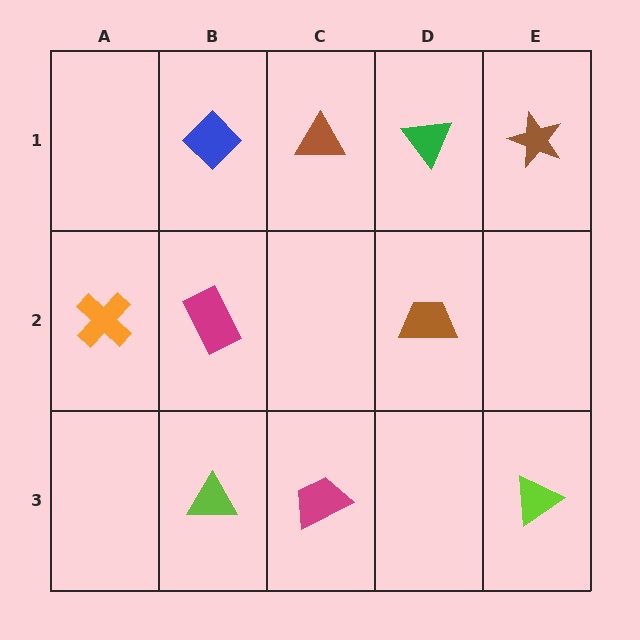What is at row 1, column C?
A brown triangle.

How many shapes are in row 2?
3 shapes.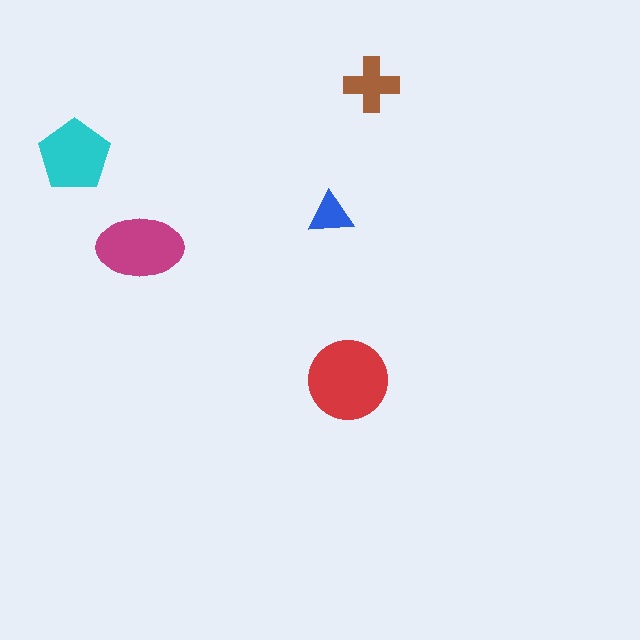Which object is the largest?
The red circle.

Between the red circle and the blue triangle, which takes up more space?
The red circle.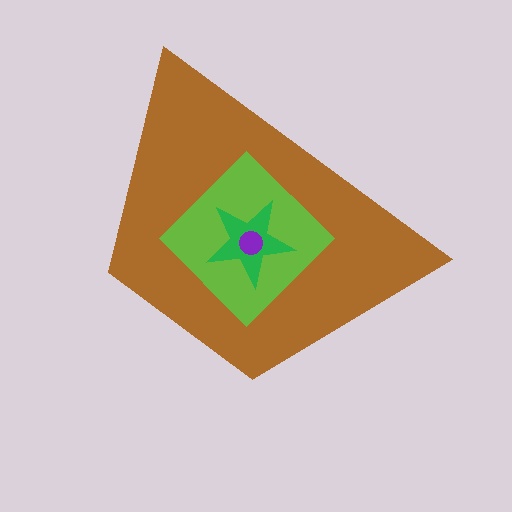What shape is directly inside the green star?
The purple circle.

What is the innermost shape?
The purple circle.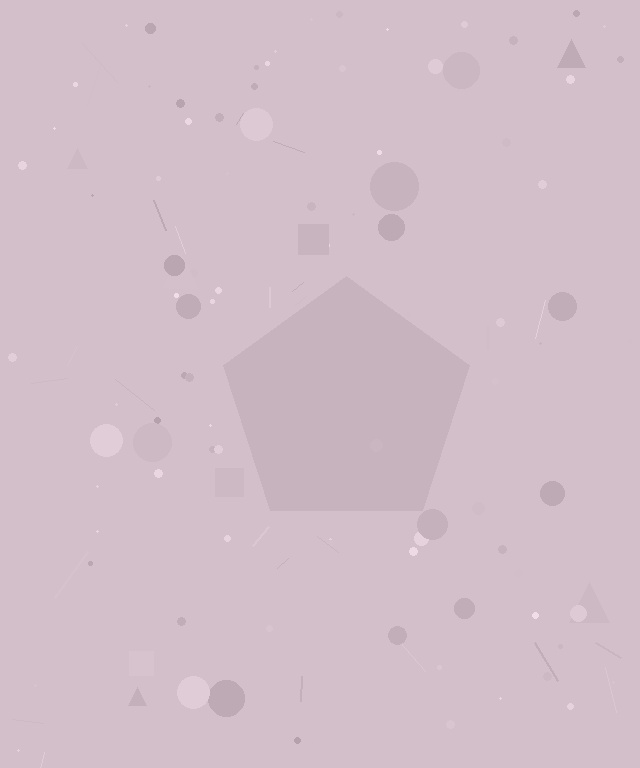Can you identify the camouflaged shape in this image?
The camouflaged shape is a pentagon.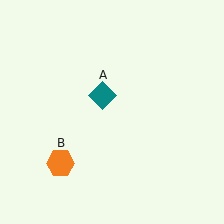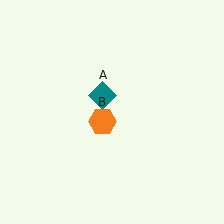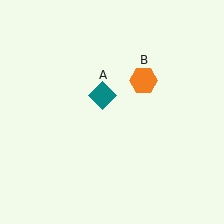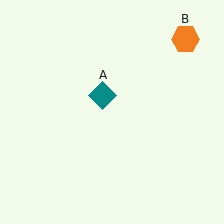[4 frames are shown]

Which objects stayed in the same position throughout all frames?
Teal diamond (object A) remained stationary.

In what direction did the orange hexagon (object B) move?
The orange hexagon (object B) moved up and to the right.